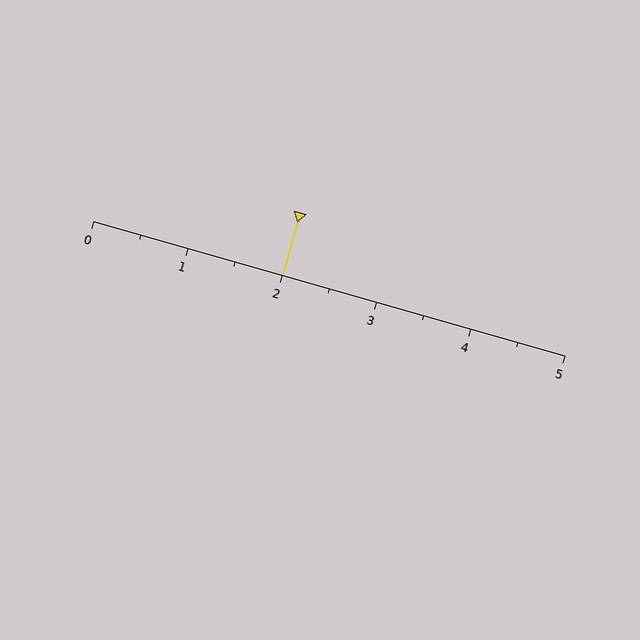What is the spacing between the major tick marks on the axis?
The major ticks are spaced 1 apart.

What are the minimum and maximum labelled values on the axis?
The axis runs from 0 to 5.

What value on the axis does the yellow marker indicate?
The marker indicates approximately 2.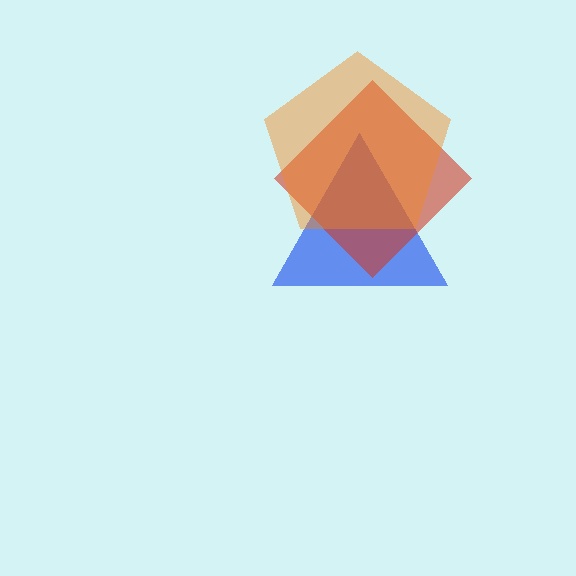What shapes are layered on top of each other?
The layered shapes are: a blue triangle, a red diamond, an orange pentagon.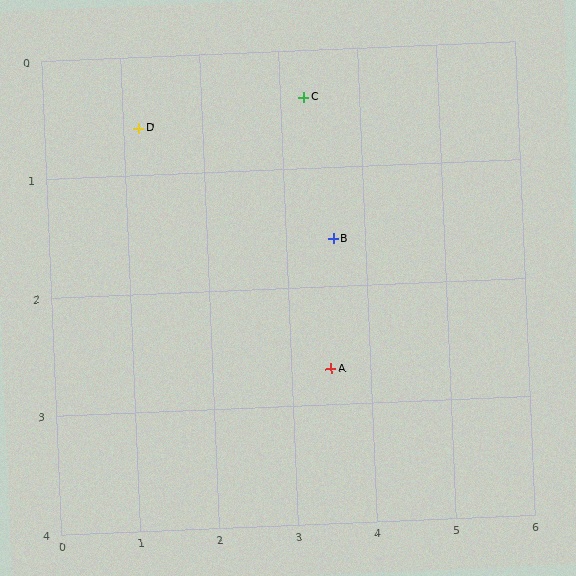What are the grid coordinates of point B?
Point B is at approximately (3.6, 1.6).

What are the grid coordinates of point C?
Point C is at approximately (3.3, 0.4).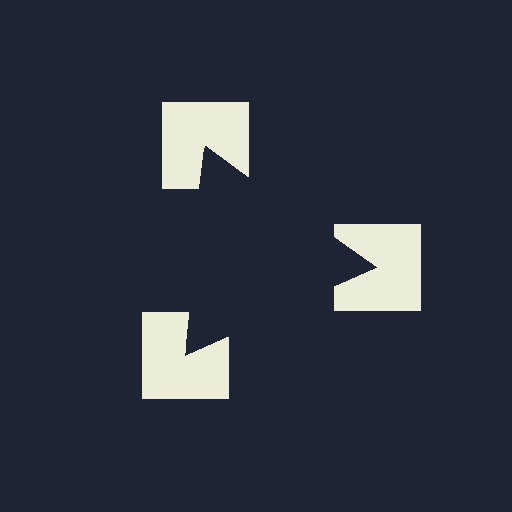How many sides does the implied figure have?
3 sides.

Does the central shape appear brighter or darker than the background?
It typically appears slightly darker than the background, even though no actual brightness change is drawn.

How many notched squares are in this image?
There are 3 — one at each vertex of the illusory triangle.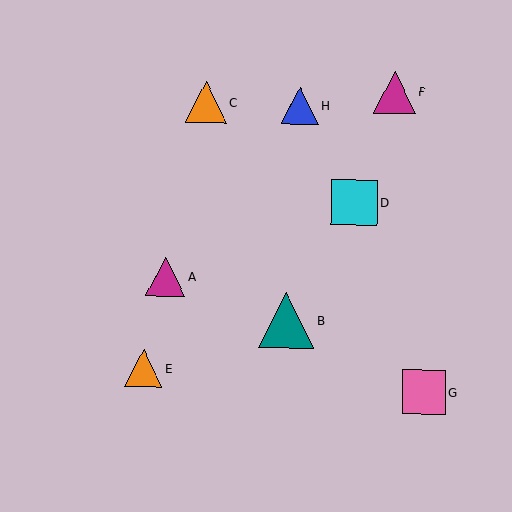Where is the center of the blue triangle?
The center of the blue triangle is at (300, 106).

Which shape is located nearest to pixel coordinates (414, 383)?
The pink square (labeled G) at (424, 392) is nearest to that location.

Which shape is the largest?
The teal triangle (labeled B) is the largest.